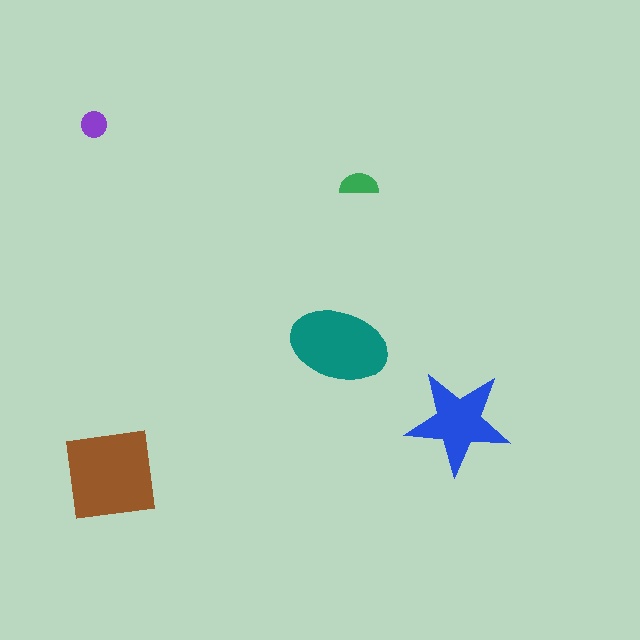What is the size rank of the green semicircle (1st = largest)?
4th.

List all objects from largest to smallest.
The brown square, the teal ellipse, the blue star, the green semicircle, the purple circle.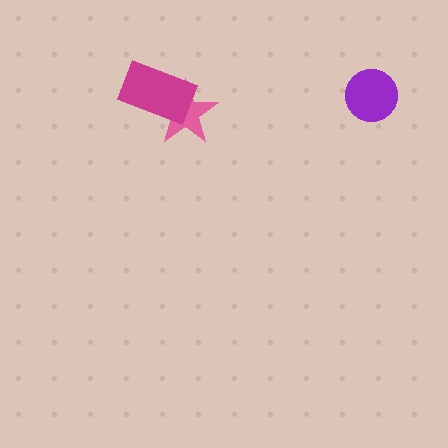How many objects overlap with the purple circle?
0 objects overlap with the purple circle.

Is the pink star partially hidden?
Yes, it is partially covered by another shape.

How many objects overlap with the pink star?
1 object overlaps with the pink star.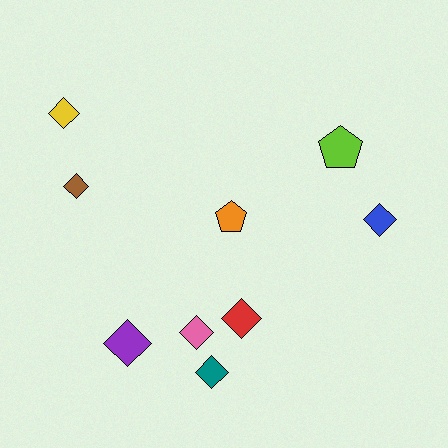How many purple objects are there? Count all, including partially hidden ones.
There is 1 purple object.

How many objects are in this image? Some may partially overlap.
There are 9 objects.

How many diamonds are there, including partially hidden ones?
There are 7 diamonds.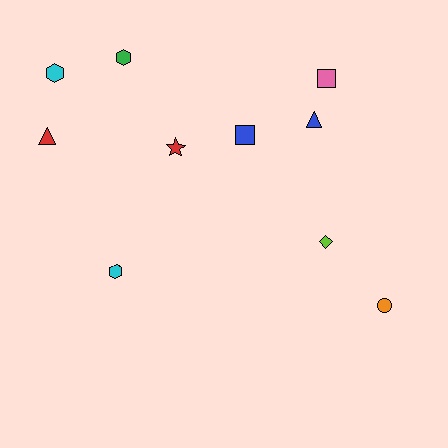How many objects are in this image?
There are 10 objects.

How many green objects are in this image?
There is 1 green object.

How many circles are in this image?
There is 1 circle.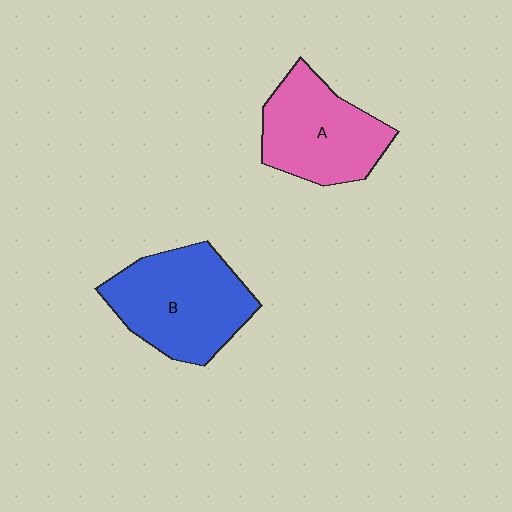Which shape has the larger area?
Shape B (blue).